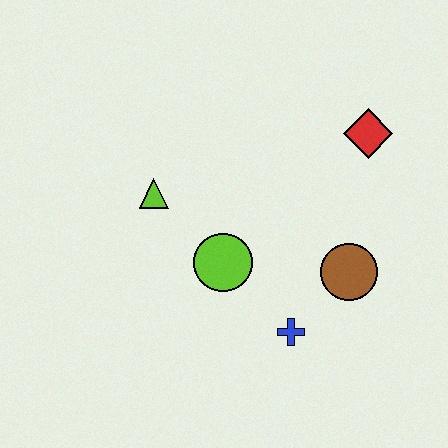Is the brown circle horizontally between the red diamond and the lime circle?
Yes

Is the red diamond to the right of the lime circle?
Yes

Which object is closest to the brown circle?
The blue cross is closest to the brown circle.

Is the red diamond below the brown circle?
No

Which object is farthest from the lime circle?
The red diamond is farthest from the lime circle.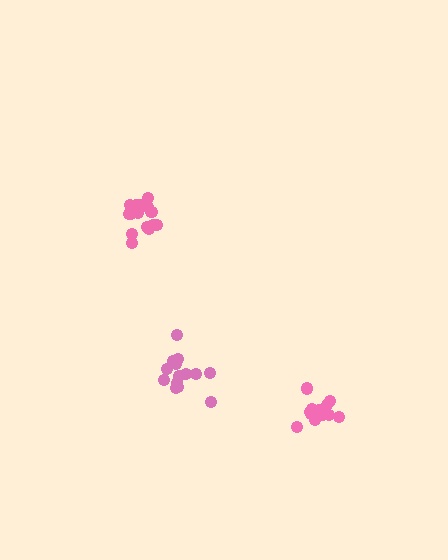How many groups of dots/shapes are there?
There are 3 groups.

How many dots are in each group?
Group 1: 16 dots, Group 2: 14 dots, Group 3: 16 dots (46 total).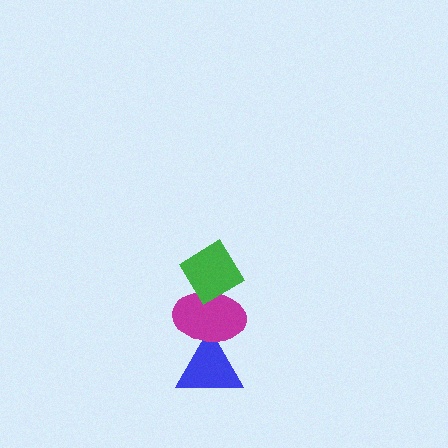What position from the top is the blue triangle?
The blue triangle is 3rd from the top.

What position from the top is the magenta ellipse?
The magenta ellipse is 2nd from the top.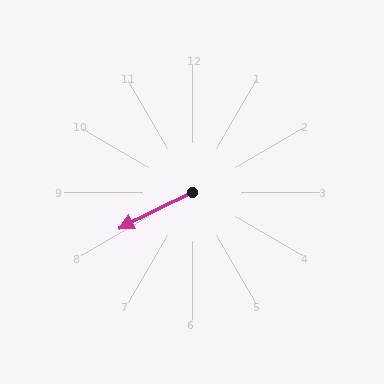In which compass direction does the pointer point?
Southwest.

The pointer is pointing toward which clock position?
Roughly 8 o'clock.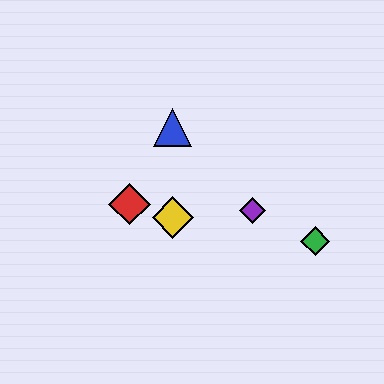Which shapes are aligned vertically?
The blue triangle, the yellow diamond are aligned vertically.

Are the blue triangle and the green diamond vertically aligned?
No, the blue triangle is at x≈173 and the green diamond is at x≈315.